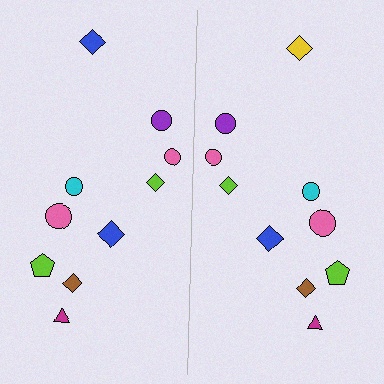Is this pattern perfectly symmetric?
No, the pattern is not perfectly symmetric. The yellow diamond on the right side breaks the symmetry — its mirror counterpart is blue.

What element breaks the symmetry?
The yellow diamond on the right side breaks the symmetry — its mirror counterpart is blue.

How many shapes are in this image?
There are 20 shapes in this image.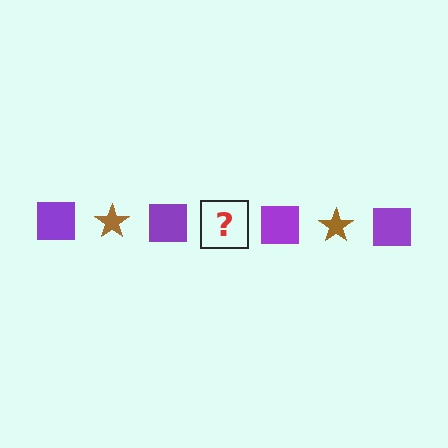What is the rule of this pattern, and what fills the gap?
The rule is that the pattern alternates between purple square and brown star. The gap should be filled with a brown star.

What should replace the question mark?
The question mark should be replaced with a brown star.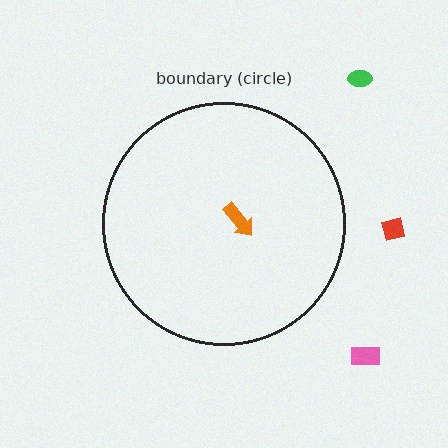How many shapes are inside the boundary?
1 inside, 3 outside.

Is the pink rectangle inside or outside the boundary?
Outside.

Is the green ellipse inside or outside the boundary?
Outside.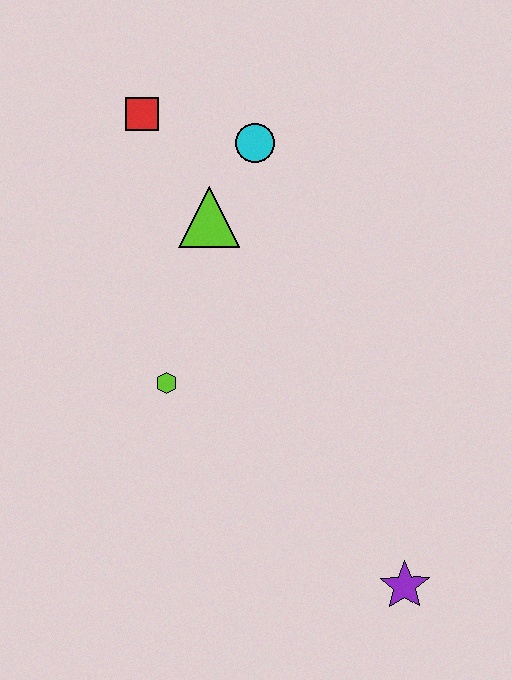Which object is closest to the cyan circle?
The lime triangle is closest to the cyan circle.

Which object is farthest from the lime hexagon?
The purple star is farthest from the lime hexagon.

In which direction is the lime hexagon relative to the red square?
The lime hexagon is below the red square.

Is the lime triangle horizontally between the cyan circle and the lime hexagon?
Yes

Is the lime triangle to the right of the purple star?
No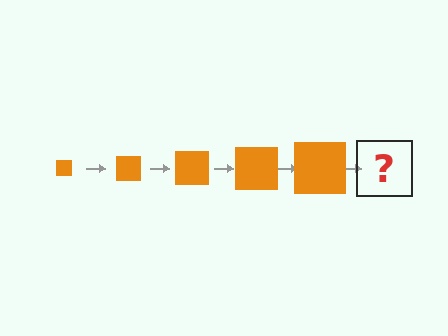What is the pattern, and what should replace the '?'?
The pattern is that the square gets progressively larger each step. The '?' should be an orange square, larger than the previous one.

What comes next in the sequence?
The next element should be an orange square, larger than the previous one.